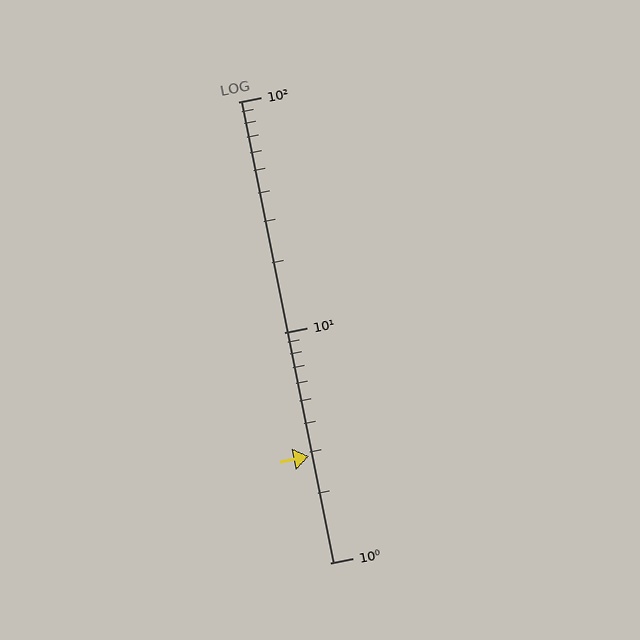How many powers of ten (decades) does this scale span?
The scale spans 2 decades, from 1 to 100.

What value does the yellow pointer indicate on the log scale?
The pointer indicates approximately 2.9.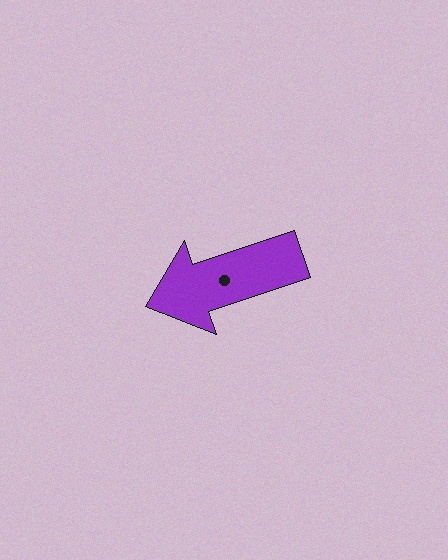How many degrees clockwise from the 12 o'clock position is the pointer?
Approximately 251 degrees.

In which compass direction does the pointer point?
West.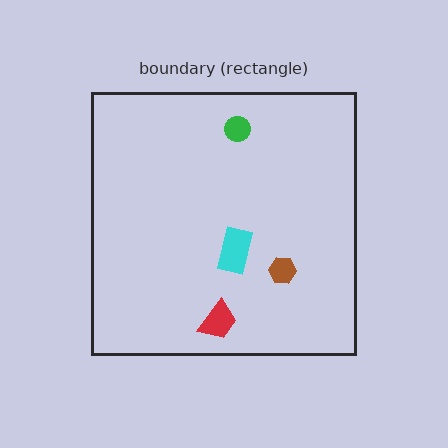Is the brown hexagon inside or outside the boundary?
Inside.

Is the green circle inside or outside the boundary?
Inside.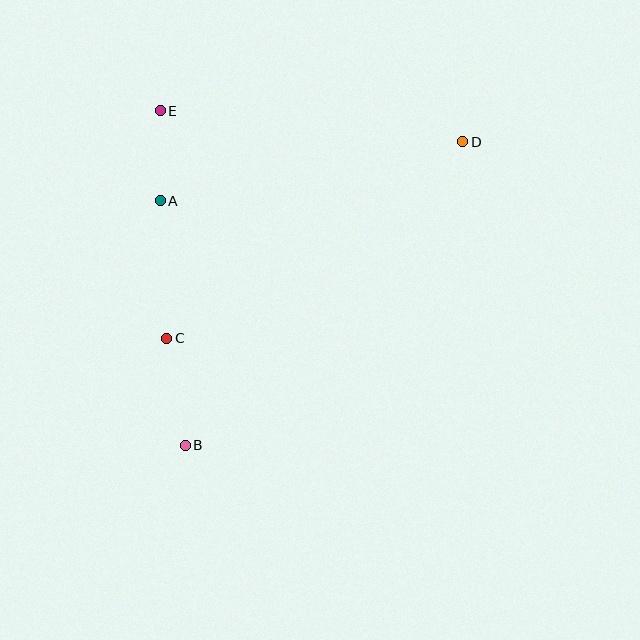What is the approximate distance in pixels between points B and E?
The distance between B and E is approximately 335 pixels.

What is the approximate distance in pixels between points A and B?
The distance between A and B is approximately 245 pixels.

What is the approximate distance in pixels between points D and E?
The distance between D and E is approximately 304 pixels.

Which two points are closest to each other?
Points A and E are closest to each other.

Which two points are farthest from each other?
Points B and D are farthest from each other.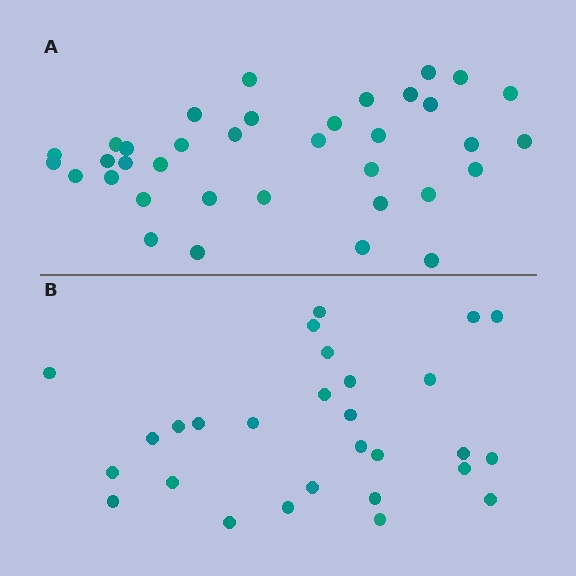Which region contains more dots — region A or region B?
Region A (the top region) has more dots.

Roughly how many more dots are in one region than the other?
Region A has roughly 8 or so more dots than region B.